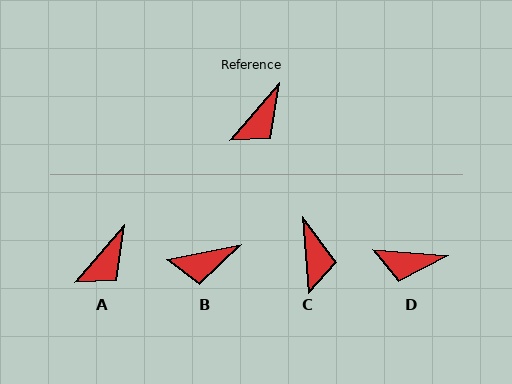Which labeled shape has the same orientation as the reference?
A.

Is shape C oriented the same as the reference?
No, it is off by about 45 degrees.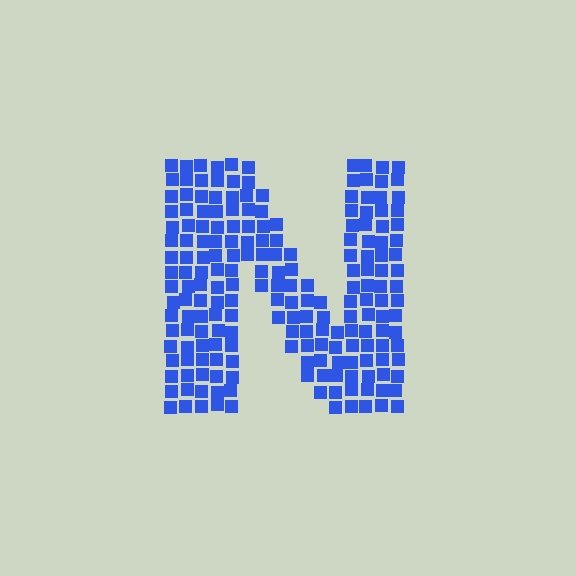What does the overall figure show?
The overall figure shows the letter N.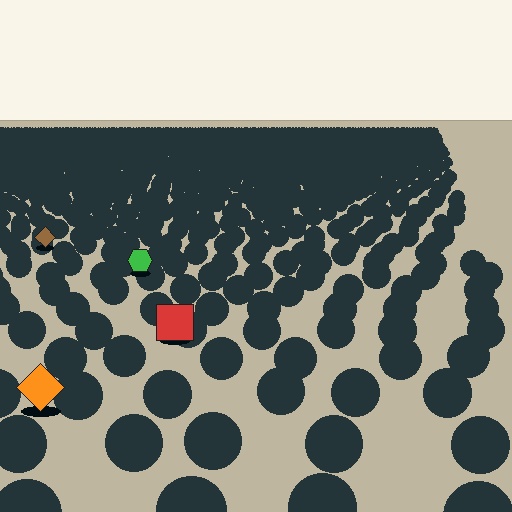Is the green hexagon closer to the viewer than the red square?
No. The red square is closer — you can tell from the texture gradient: the ground texture is coarser near it.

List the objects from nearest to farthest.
From nearest to farthest: the orange diamond, the red square, the green hexagon, the brown diamond.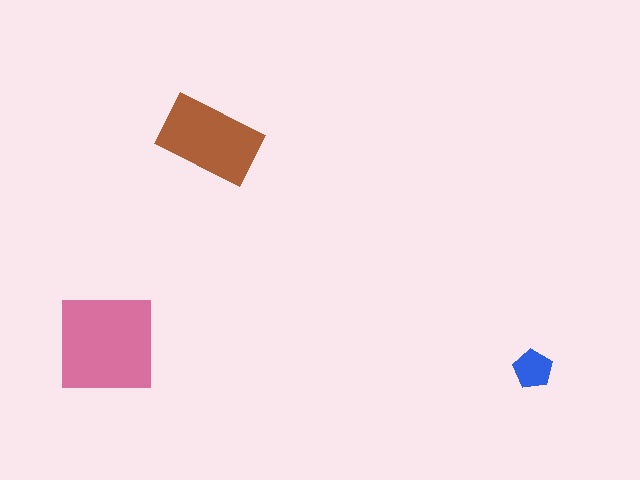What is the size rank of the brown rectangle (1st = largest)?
2nd.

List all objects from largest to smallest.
The pink square, the brown rectangle, the blue pentagon.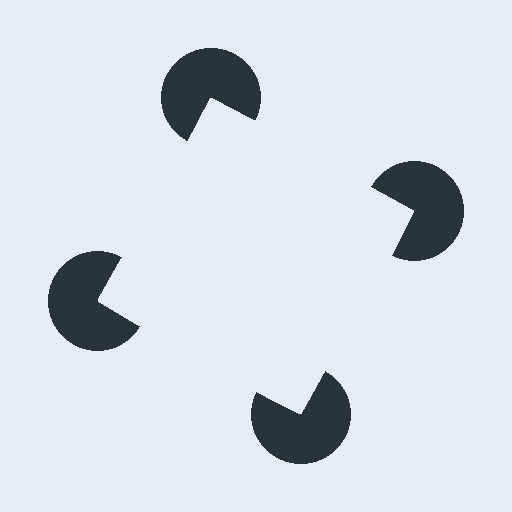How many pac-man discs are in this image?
There are 4 — one at each vertex of the illusory square.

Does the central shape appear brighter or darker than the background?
It typically appears slightly brighter than the background, even though no actual brightness change is drawn.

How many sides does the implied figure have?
4 sides.